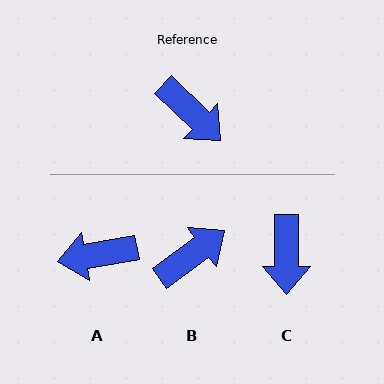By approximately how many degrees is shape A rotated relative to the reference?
Approximately 126 degrees clockwise.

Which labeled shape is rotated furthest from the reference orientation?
A, about 126 degrees away.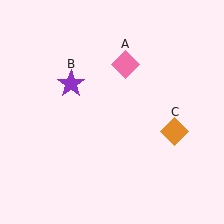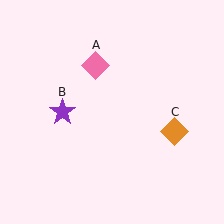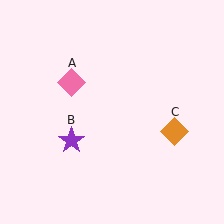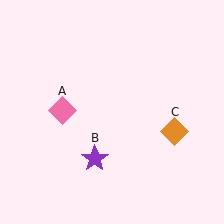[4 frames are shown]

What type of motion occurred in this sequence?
The pink diamond (object A), purple star (object B) rotated counterclockwise around the center of the scene.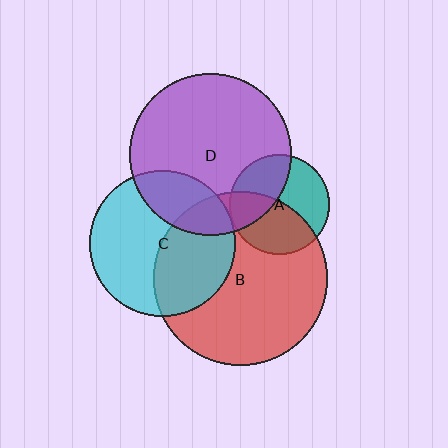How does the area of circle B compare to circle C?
Approximately 1.4 times.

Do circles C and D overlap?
Yes.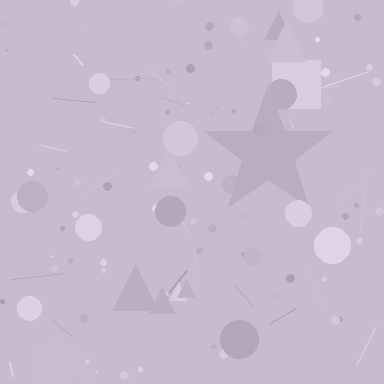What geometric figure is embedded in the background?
A star is embedded in the background.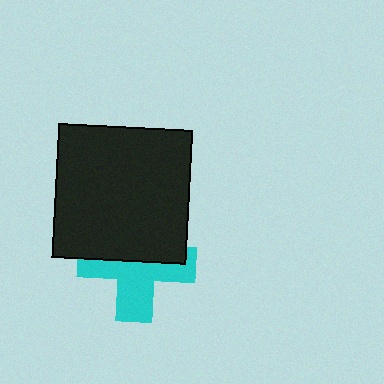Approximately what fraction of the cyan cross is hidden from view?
Roughly 48% of the cyan cross is hidden behind the black square.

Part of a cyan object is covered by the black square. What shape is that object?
It is a cross.